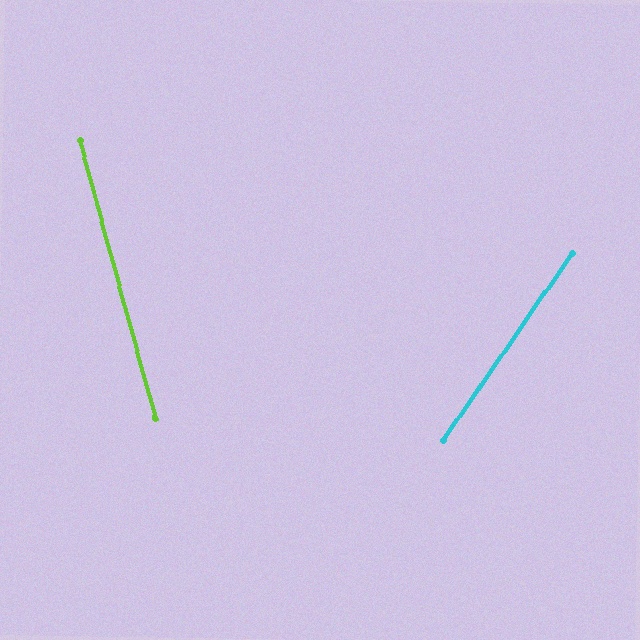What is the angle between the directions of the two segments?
Approximately 50 degrees.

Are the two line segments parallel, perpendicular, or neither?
Neither parallel nor perpendicular — they differ by about 50°.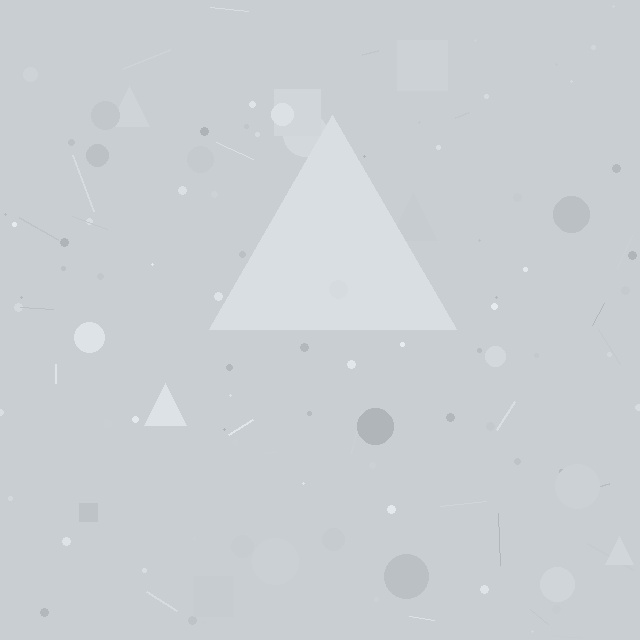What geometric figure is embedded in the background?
A triangle is embedded in the background.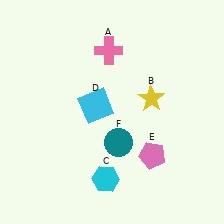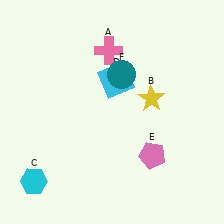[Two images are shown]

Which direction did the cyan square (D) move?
The cyan square (D) moved up.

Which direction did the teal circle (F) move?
The teal circle (F) moved up.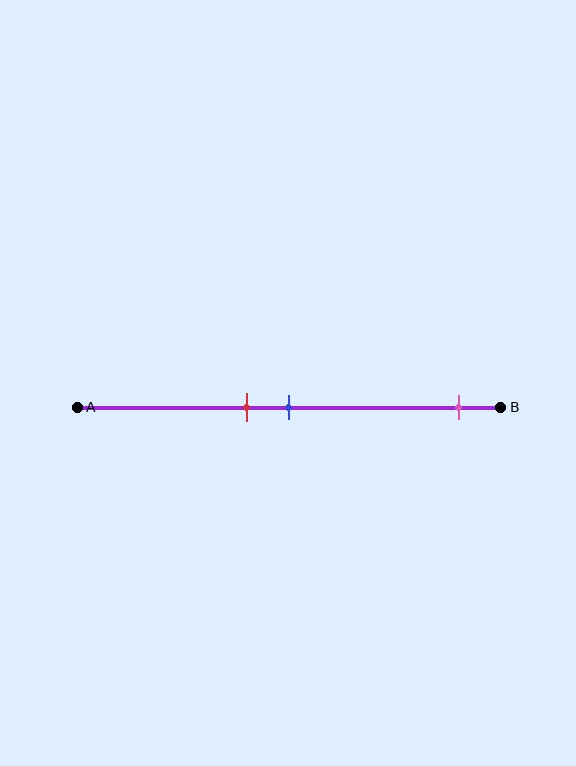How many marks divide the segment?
There are 3 marks dividing the segment.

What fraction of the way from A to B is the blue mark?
The blue mark is approximately 50% (0.5) of the way from A to B.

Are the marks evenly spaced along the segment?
No, the marks are not evenly spaced.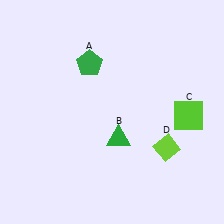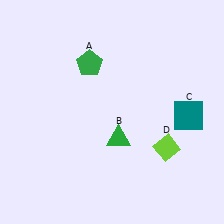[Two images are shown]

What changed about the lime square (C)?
In Image 1, C is lime. In Image 2, it changed to teal.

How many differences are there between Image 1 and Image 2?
There is 1 difference between the two images.